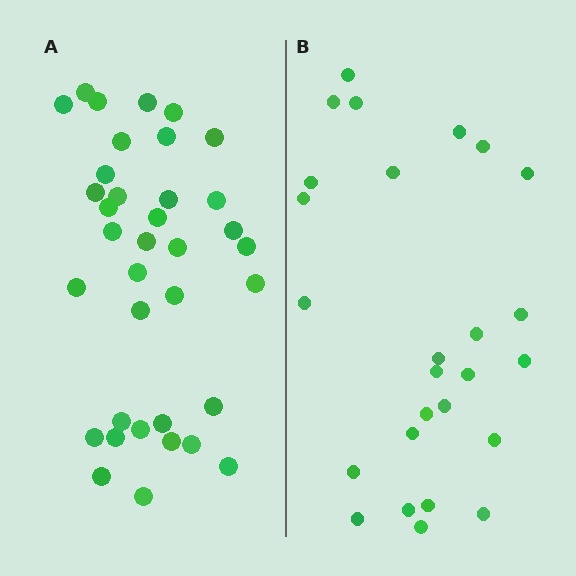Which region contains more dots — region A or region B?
Region A (the left region) has more dots.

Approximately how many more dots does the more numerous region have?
Region A has roughly 10 or so more dots than region B.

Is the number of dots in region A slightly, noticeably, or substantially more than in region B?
Region A has noticeably more, but not dramatically so. The ratio is roughly 1.4 to 1.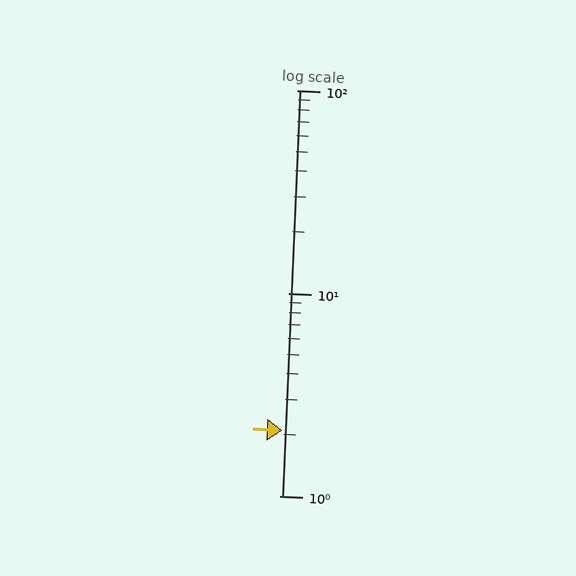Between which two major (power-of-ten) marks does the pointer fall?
The pointer is between 1 and 10.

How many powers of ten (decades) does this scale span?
The scale spans 2 decades, from 1 to 100.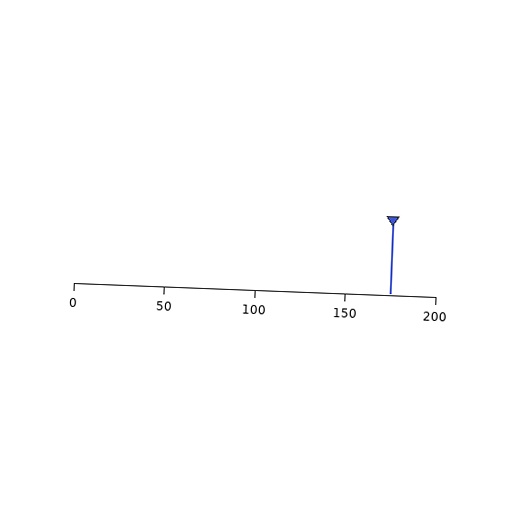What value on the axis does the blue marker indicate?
The marker indicates approximately 175.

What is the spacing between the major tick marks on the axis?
The major ticks are spaced 50 apart.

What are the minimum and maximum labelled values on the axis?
The axis runs from 0 to 200.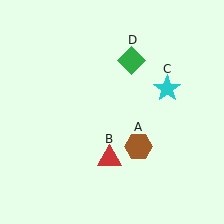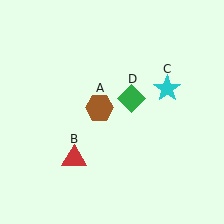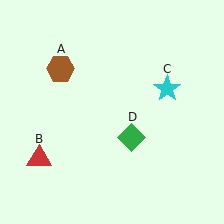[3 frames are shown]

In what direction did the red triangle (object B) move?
The red triangle (object B) moved left.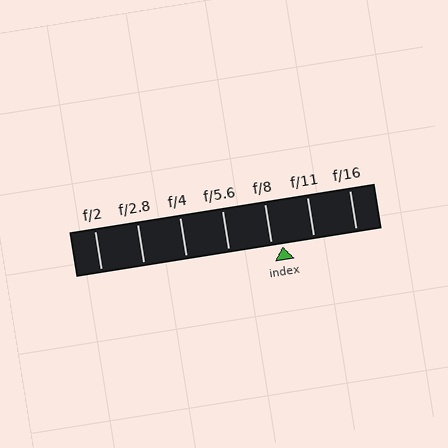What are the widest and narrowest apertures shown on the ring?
The widest aperture shown is f/2 and the narrowest is f/16.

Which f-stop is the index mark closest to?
The index mark is closest to f/8.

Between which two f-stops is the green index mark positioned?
The index mark is between f/8 and f/11.